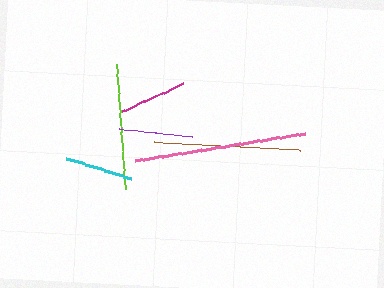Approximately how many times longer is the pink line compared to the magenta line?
The pink line is approximately 2.5 times the length of the magenta line.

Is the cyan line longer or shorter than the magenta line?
The cyan line is longer than the magenta line.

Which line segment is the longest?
The pink line is the longest at approximately 172 pixels.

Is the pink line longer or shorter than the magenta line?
The pink line is longer than the magenta line.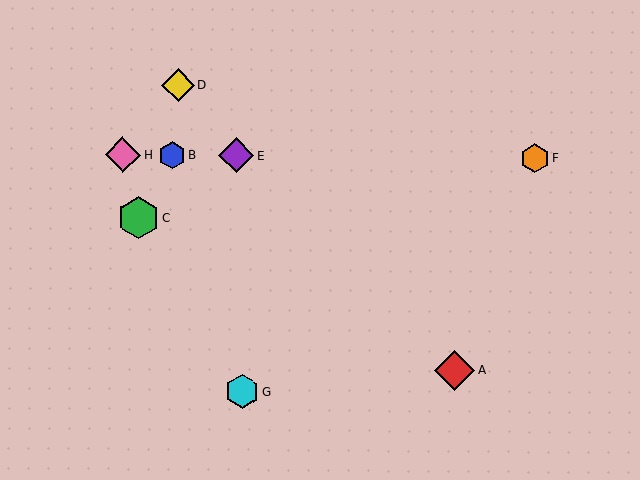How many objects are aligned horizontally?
4 objects (B, E, F, H) are aligned horizontally.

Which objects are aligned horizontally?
Objects B, E, F, H are aligned horizontally.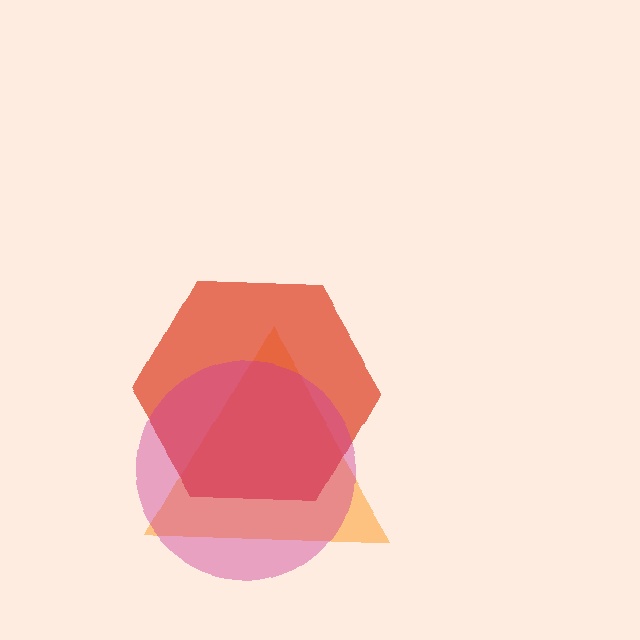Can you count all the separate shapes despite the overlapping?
Yes, there are 3 separate shapes.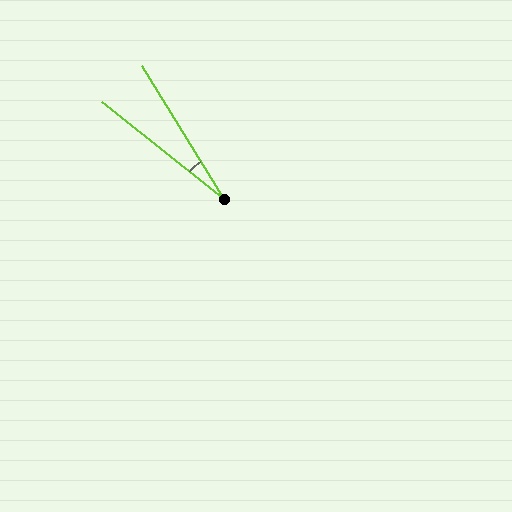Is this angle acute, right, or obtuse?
It is acute.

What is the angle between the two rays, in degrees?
Approximately 20 degrees.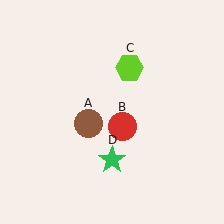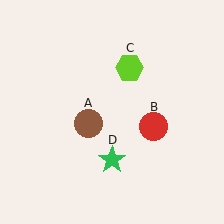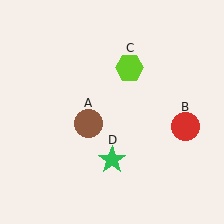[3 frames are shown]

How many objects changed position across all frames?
1 object changed position: red circle (object B).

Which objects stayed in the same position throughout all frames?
Brown circle (object A) and lime hexagon (object C) and green star (object D) remained stationary.